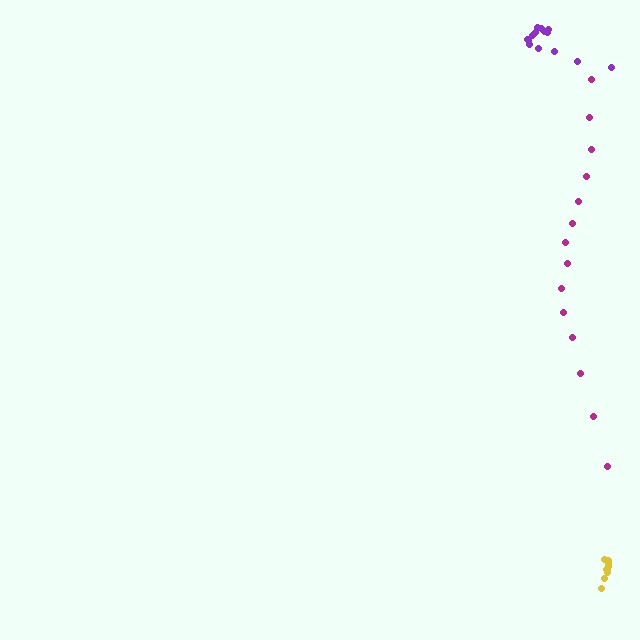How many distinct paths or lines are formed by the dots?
There are 3 distinct paths.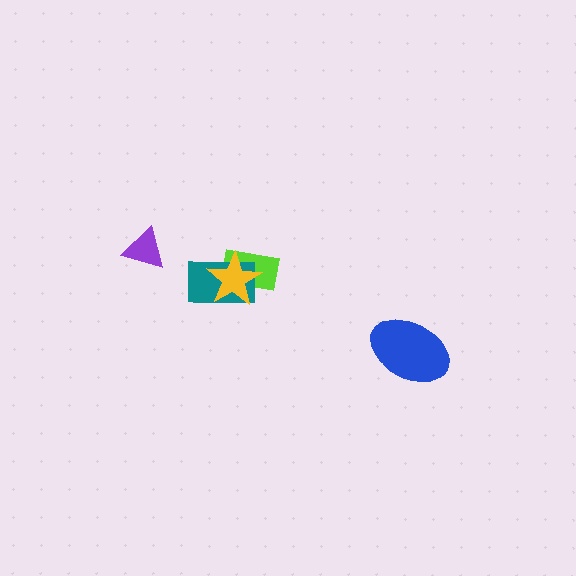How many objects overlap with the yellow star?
2 objects overlap with the yellow star.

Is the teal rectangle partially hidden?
Yes, it is partially covered by another shape.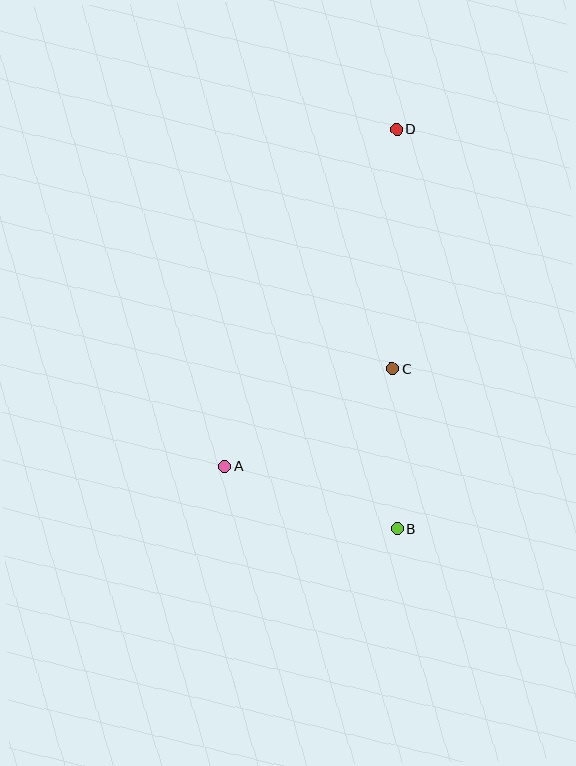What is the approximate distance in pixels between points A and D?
The distance between A and D is approximately 378 pixels.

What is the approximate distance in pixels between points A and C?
The distance between A and C is approximately 194 pixels.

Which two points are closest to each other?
Points B and C are closest to each other.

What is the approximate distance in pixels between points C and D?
The distance between C and D is approximately 240 pixels.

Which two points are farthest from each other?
Points B and D are farthest from each other.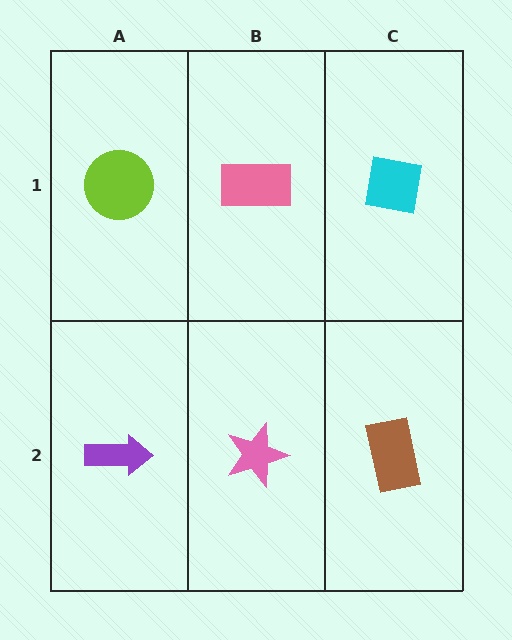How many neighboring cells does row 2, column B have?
3.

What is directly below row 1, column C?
A brown rectangle.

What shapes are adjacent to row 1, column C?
A brown rectangle (row 2, column C), a pink rectangle (row 1, column B).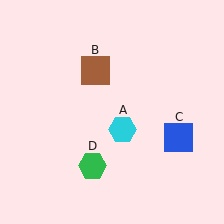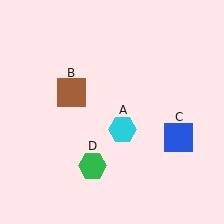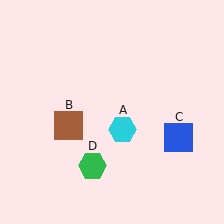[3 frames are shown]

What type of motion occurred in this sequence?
The brown square (object B) rotated counterclockwise around the center of the scene.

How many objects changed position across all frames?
1 object changed position: brown square (object B).